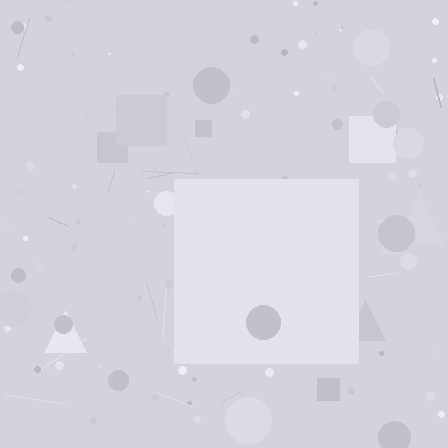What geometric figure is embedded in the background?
A square is embedded in the background.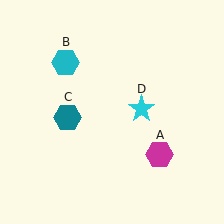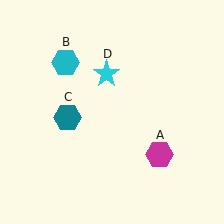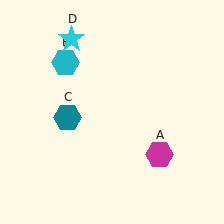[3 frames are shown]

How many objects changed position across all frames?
1 object changed position: cyan star (object D).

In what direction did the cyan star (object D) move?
The cyan star (object D) moved up and to the left.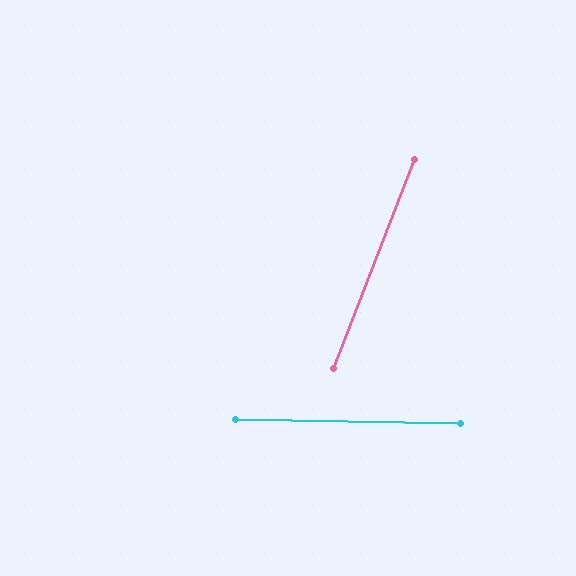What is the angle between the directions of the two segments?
Approximately 70 degrees.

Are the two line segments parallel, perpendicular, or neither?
Neither parallel nor perpendicular — they differ by about 70°.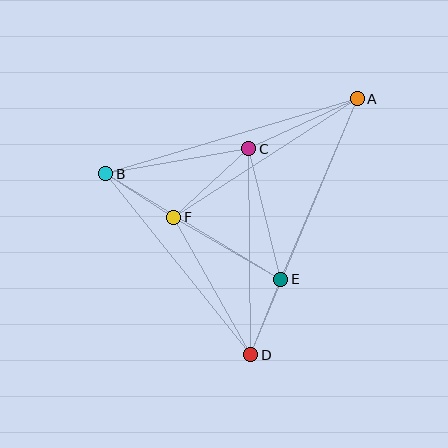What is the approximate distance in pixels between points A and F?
The distance between A and F is approximately 219 pixels.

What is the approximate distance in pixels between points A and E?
The distance between A and E is approximately 196 pixels.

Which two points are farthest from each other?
Points A and D are farthest from each other.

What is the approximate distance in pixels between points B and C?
The distance between B and C is approximately 145 pixels.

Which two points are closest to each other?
Points B and F are closest to each other.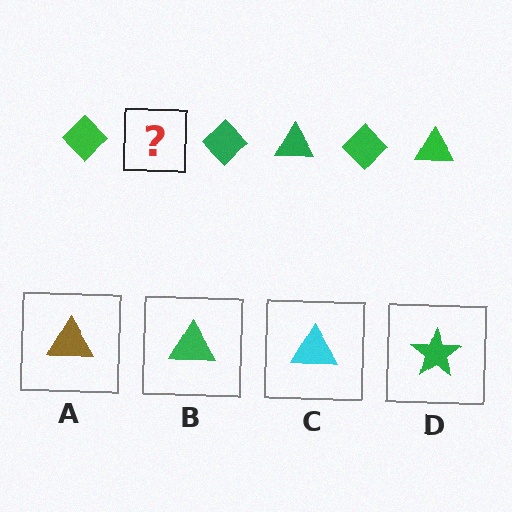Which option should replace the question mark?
Option B.